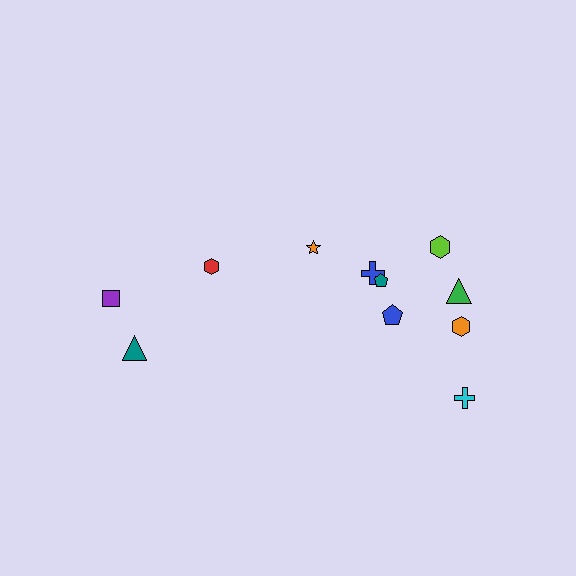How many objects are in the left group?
There are 4 objects.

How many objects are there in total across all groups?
There are 11 objects.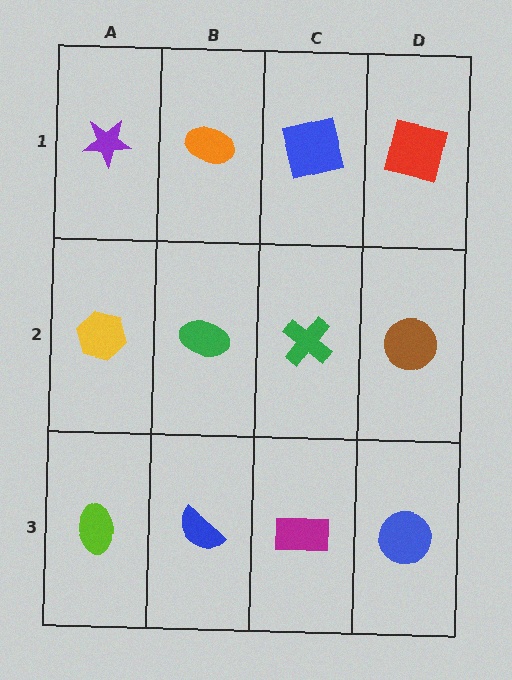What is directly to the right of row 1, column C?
A red square.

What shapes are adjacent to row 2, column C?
A blue square (row 1, column C), a magenta rectangle (row 3, column C), a green ellipse (row 2, column B), a brown circle (row 2, column D).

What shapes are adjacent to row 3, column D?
A brown circle (row 2, column D), a magenta rectangle (row 3, column C).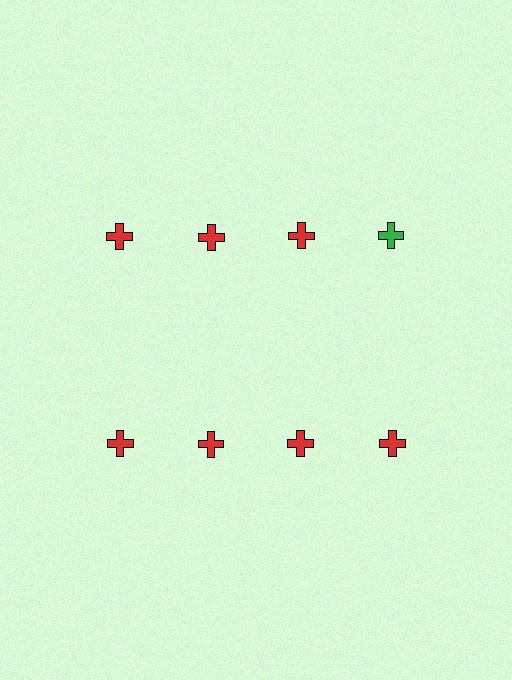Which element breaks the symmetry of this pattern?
The green cross in the top row, second from right column breaks the symmetry. All other shapes are red crosses.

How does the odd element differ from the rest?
It has a different color: green instead of red.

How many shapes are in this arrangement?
There are 8 shapes arranged in a grid pattern.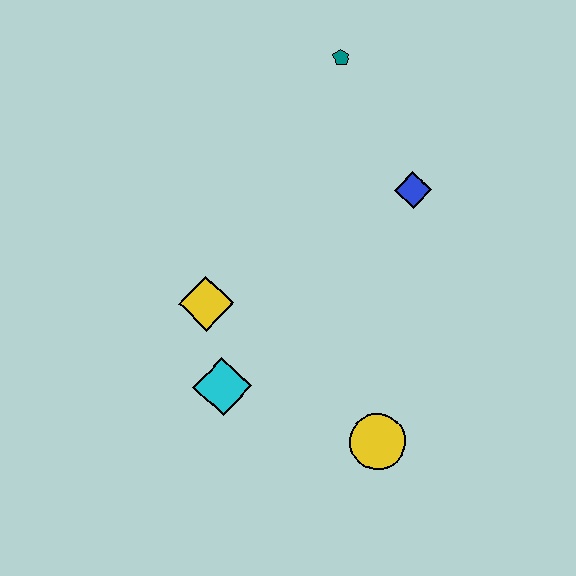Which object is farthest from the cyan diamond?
The teal pentagon is farthest from the cyan diamond.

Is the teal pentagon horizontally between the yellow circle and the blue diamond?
No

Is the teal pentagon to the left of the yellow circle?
Yes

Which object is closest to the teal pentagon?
The blue diamond is closest to the teal pentagon.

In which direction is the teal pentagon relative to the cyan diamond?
The teal pentagon is above the cyan diamond.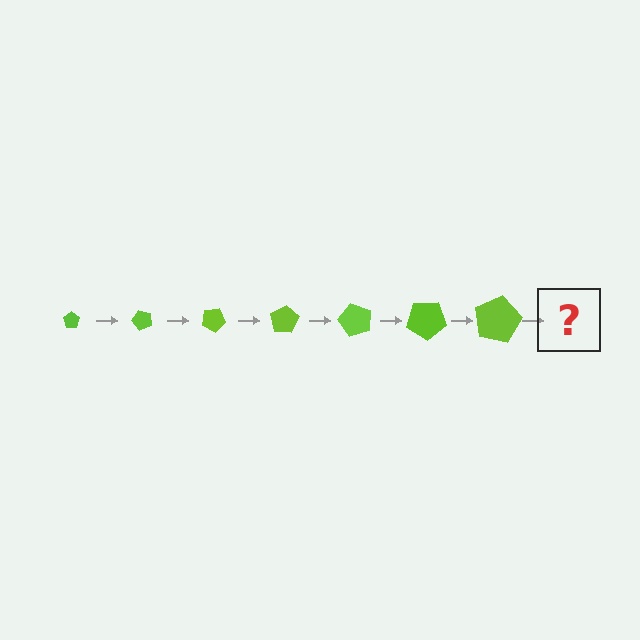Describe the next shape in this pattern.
It should be a pentagon, larger than the previous one and rotated 350 degrees from the start.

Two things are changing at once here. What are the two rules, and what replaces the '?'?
The two rules are that the pentagon grows larger each step and it rotates 50 degrees each step. The '?' should be a pentagon, larger than the previous one and rotated 350 degrees from the start.